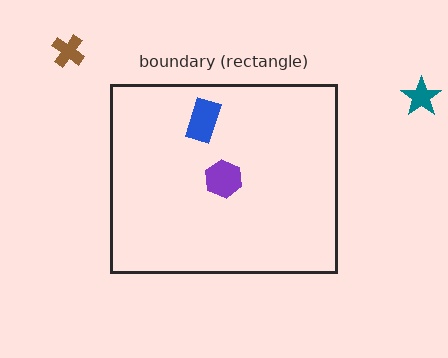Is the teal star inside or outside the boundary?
Outside.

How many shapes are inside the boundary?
3 inside, 2 outside.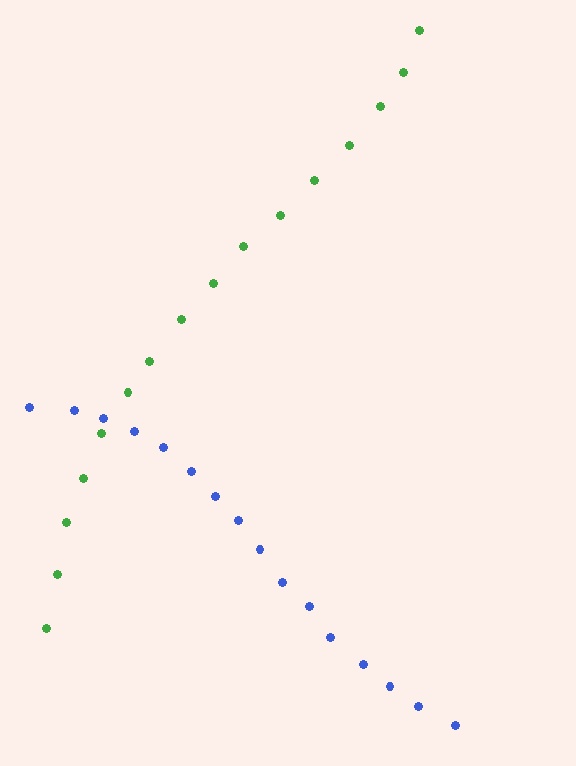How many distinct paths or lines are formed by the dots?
There are 2 distinct paths.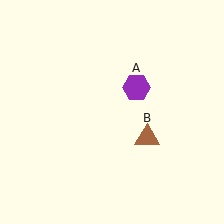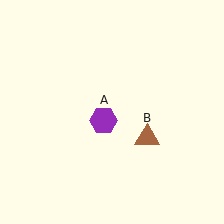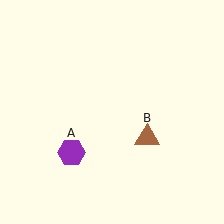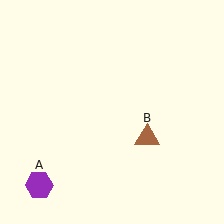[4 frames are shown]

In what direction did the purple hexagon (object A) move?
The purple hexagon (object A) moved down and to the left.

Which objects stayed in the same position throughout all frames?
Brown triangle (object B) remained stationary.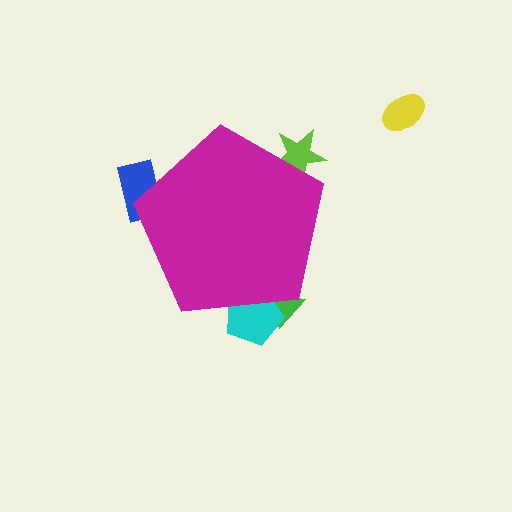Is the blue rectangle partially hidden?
Yes, the blue rectangle is partially hidden behind the magenta pentagon.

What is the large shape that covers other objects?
A magenta pentagon.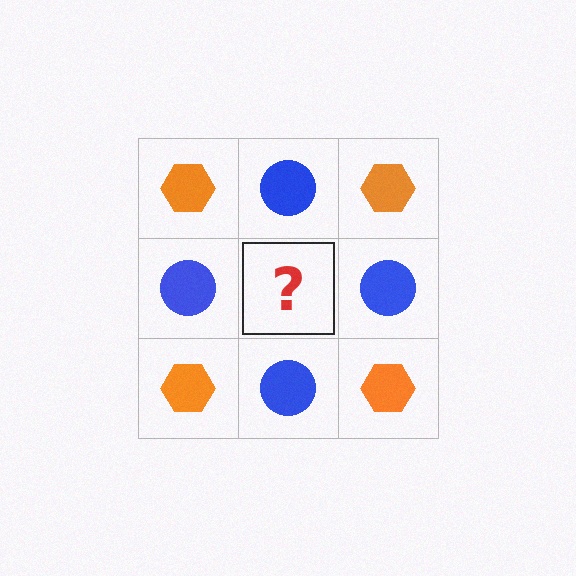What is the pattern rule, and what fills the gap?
The rule is that it alternates orange hexagon and blue circle in a checkerboard pattern. The gap should be filled with an orange hexagon.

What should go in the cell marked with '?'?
The missing cell should contain an orange hexagon.